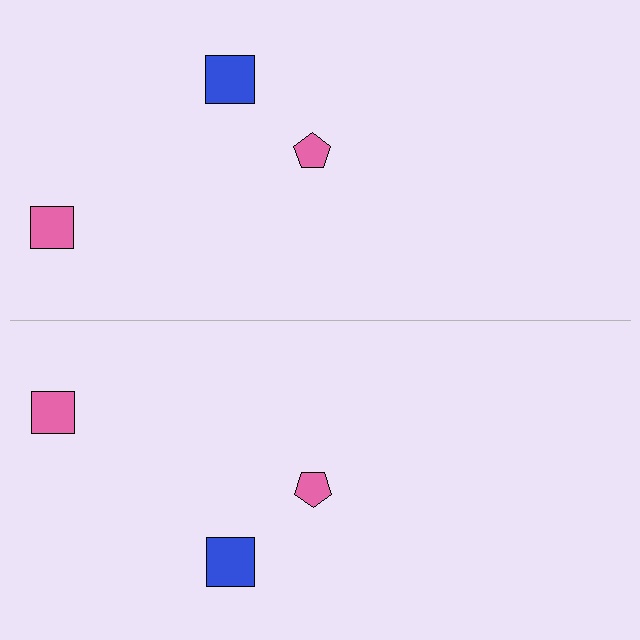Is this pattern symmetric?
Yes, this pattern has bilateral (reflection) symmetry.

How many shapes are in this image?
There are 6 shapes in this image.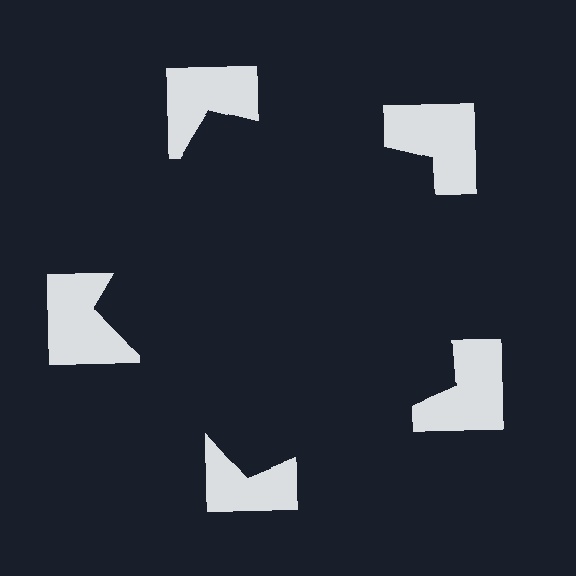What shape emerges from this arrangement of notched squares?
An illusory pentagon — its edges are inferred from the aligned wedge cuts in the notched squares, not physically drawn.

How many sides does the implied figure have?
5 sides.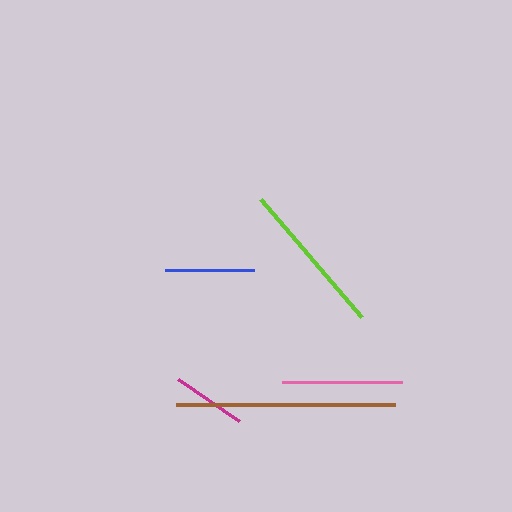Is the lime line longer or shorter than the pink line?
The lime line is longer than the pink line.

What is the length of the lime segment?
The lime segment is approximately 155 pixels long.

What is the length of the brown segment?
The brown segment is approximately 219 pixels long.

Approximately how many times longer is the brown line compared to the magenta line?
The brown line is approximately 3.0 times the length of the magenta line.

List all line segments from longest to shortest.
From longest to shortest: brown, lime, pink, blue, magenta.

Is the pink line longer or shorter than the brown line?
The brown line is longer than the pink line.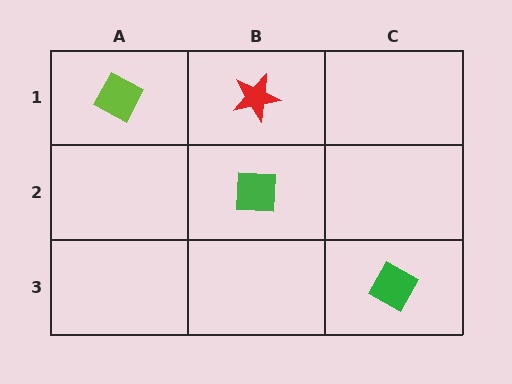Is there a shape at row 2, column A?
No, that cell is empty.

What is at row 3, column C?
A green diamond.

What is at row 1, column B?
A red star.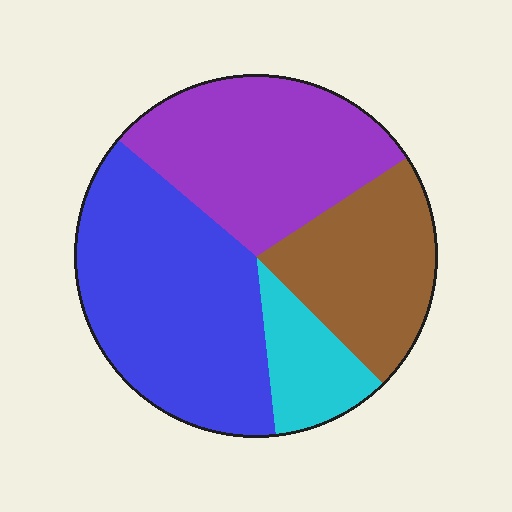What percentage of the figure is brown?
Brown covers around 20% of the figure.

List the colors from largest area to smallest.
From largest to smallest: blue, purple, brown, cyan.